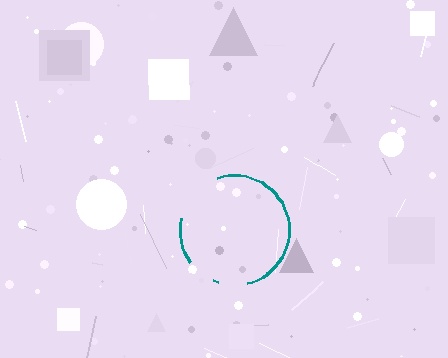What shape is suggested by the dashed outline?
The dashed outline suggests a circle.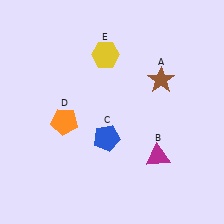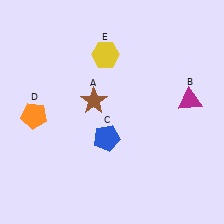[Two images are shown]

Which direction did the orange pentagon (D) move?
The orange pentagon (D) moved left.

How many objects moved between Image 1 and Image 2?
3 objects moved between the two images.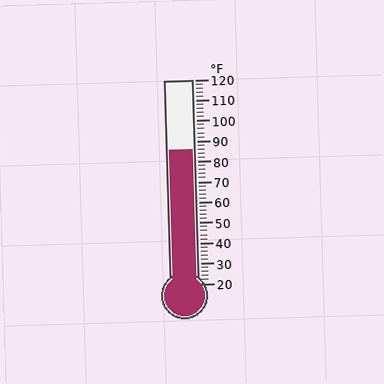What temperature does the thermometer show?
The thermometer shows approximately 86°F.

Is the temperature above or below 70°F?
The temperature is above 70°F.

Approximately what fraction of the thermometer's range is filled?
The thermometer is filled to approximately 65% of its range.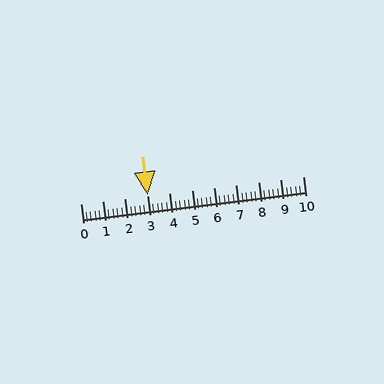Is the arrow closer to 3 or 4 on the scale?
The arrow is closer to 3.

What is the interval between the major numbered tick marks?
The major tick marks are spaced 1 units apart.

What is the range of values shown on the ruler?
The ruler shows values from 0 to 10.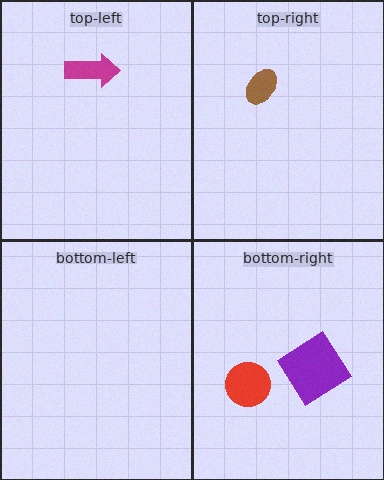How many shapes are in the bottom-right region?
2.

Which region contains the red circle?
The bottom-right region.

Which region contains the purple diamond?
The bottom-right region.